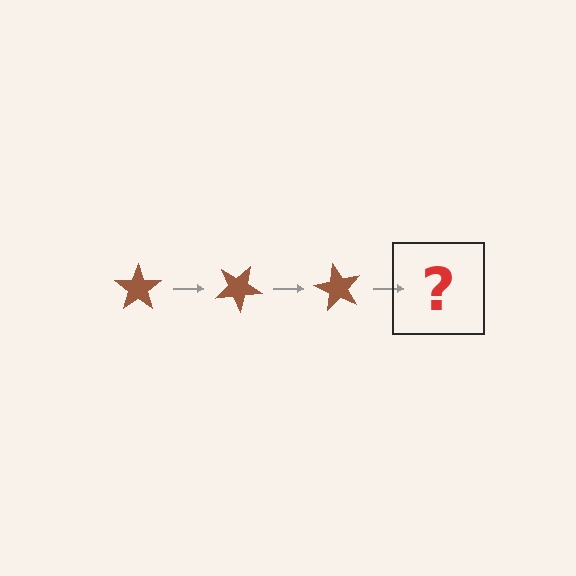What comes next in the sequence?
The next element should be a brown star rotated 90 degrees.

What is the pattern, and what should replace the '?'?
The pattern is that the star rotates 30 degrees each step. The '?' should be a brown star rotated 90 degrees.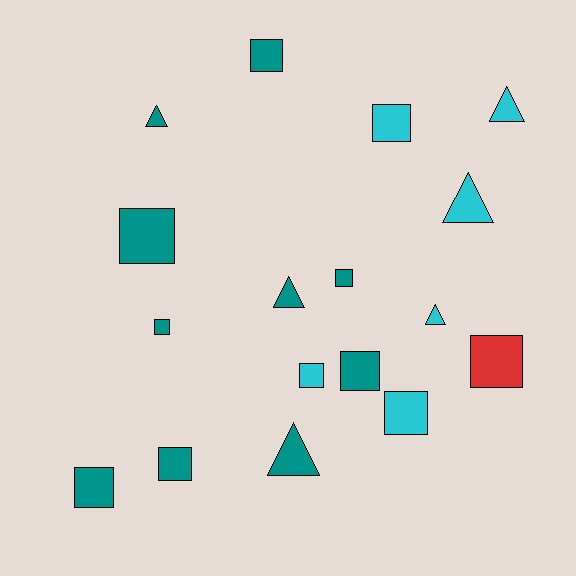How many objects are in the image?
There are 17 objects.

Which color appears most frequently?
Teal, with 10 objects.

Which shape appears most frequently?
Square, with 11 objects.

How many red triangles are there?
There are no red triangles.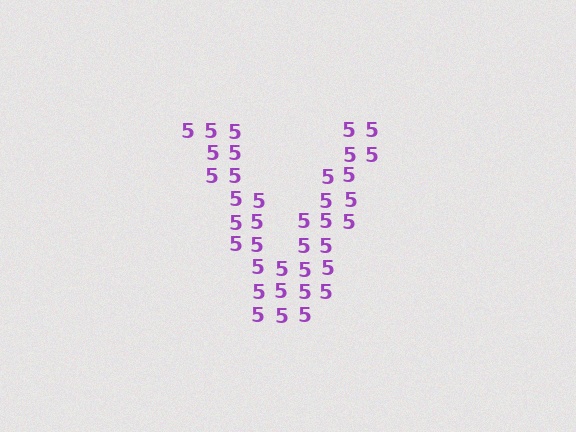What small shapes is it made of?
It is made of small digit 5's.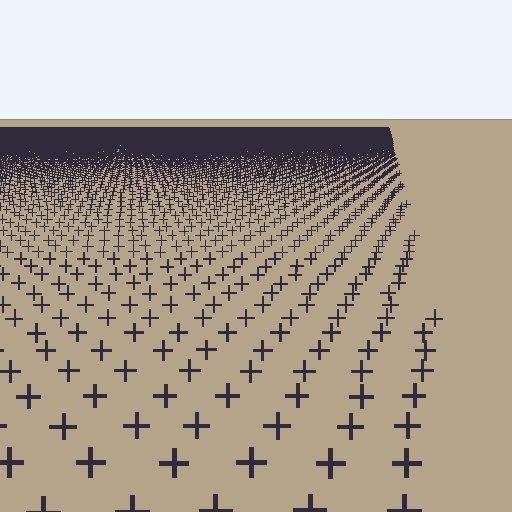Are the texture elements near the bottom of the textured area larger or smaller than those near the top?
Larger. Near the bottom, elements are closer to the viewer and appear at a bigger on-screen size.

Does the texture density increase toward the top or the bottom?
Density increases toward the top.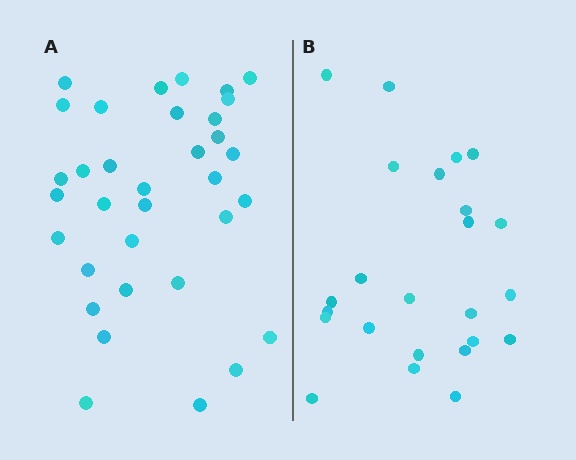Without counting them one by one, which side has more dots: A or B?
Region A (the left region) has more dots.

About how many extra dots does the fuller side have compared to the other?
Region A has roughly 10 or so more dots than region B.